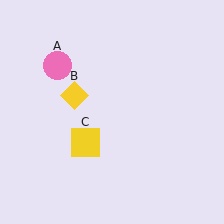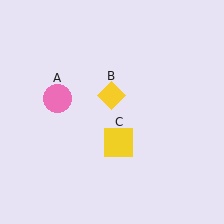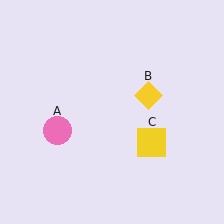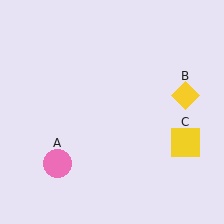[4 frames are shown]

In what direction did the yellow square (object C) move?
The yellow square (object C) moved right.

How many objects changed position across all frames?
3 objects changed position: pink circle (object A), yellow diamond (object B), yellow square (object C).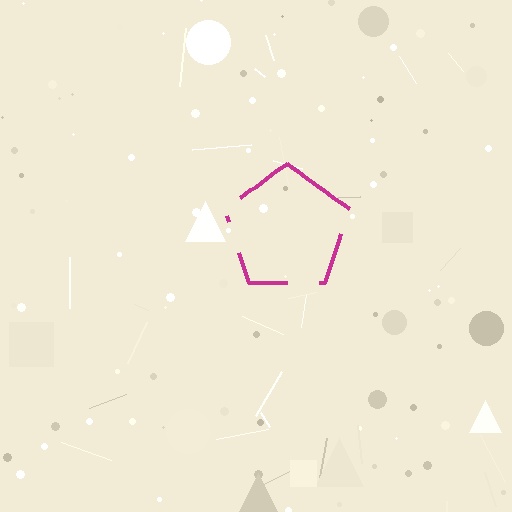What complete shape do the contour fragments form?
The contour fragments form a pentagon.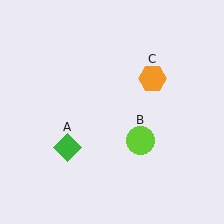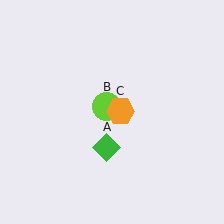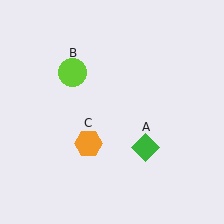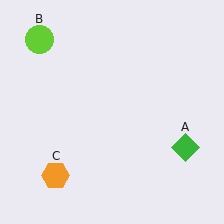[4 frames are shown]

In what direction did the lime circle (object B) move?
The lime circle (object B) moved up and to the left.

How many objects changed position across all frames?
3 objects changed position: green diamond (object A), lime circle (object B), orange hexagon (object C).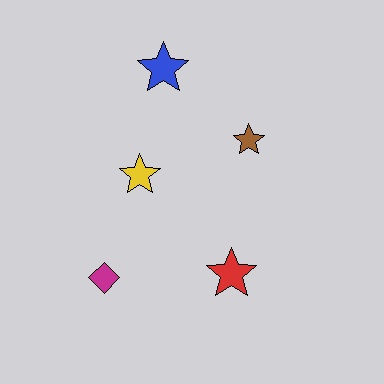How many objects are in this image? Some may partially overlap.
There are 5 objects.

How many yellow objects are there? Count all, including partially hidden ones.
There is 1 yellow object.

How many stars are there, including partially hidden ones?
There are 4 stars.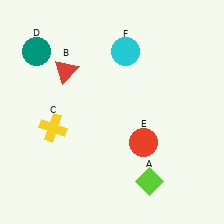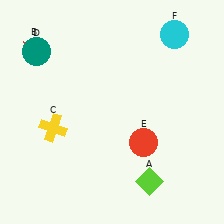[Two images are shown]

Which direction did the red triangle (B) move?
The red triangle (B) moved left.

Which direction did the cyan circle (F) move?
The cyan circle (F) moved right.